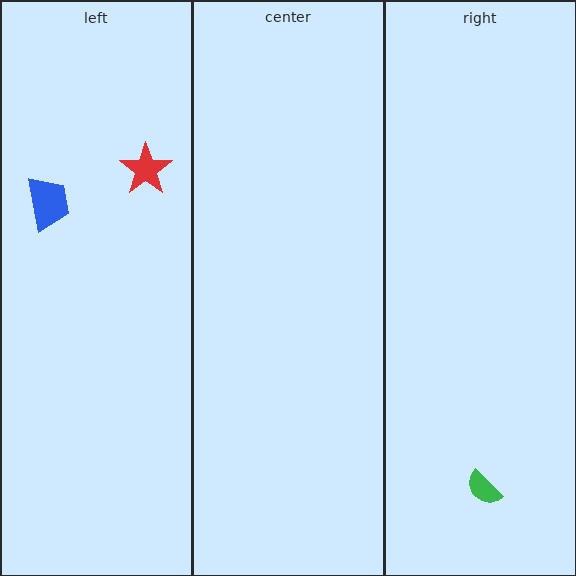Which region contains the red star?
The left region.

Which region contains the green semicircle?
The right region.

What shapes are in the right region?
The green semicircle.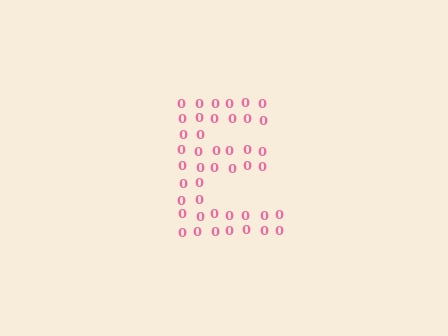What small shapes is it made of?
It is made of small digit 0's.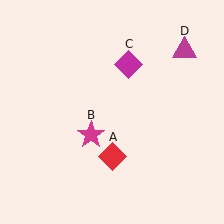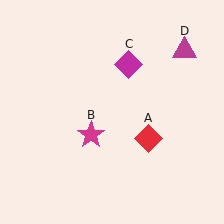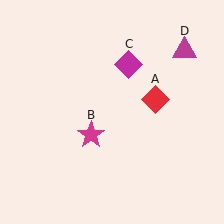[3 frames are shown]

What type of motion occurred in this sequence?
The red diamond (object A) rotated counterclockwise around the center of the scene.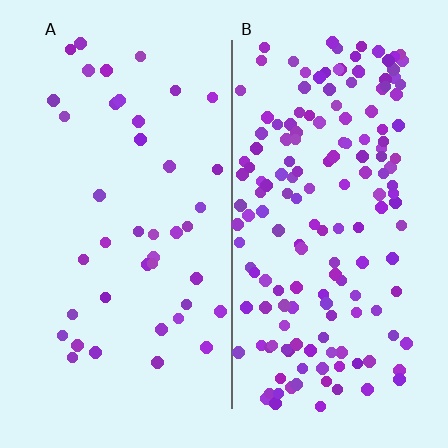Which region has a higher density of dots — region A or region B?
B (the right).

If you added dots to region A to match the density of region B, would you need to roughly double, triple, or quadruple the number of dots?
Approximately quadruple.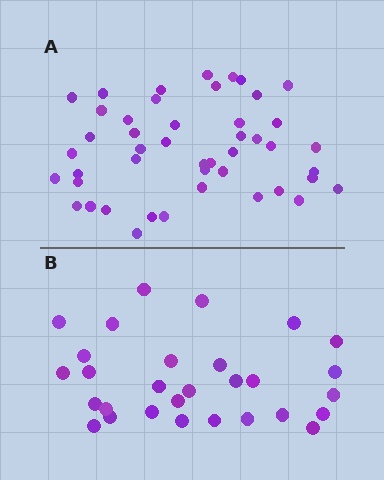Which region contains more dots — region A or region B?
Region A (the top region) has more dots.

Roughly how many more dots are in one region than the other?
Region A has approximately 15 more dots than region B.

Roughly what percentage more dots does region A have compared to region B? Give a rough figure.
About 60% more.